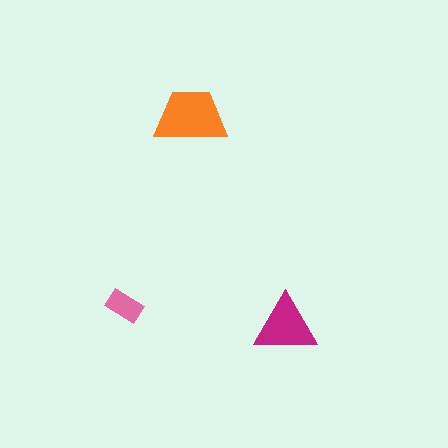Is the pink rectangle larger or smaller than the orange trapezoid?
Smaller.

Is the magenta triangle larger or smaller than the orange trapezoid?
Smaller.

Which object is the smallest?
The pink rectangle.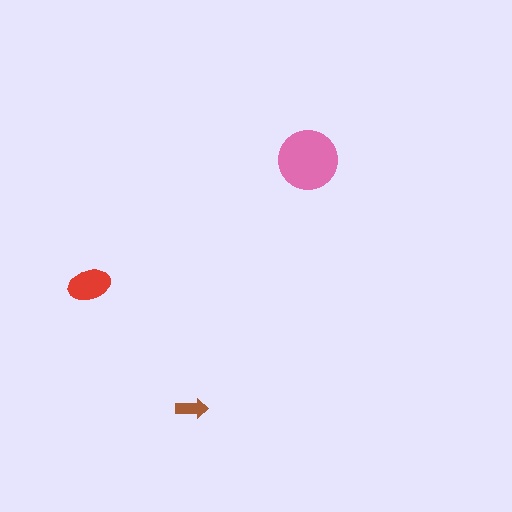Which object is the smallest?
The brown arrow.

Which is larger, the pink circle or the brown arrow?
The pink circle.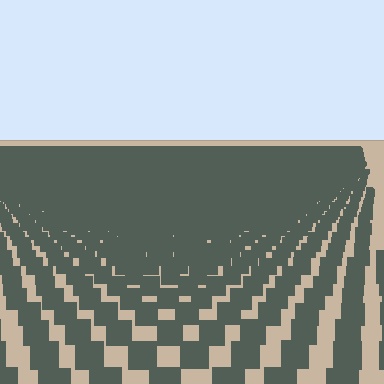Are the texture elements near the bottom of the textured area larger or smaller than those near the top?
Larger. Near the bottom, elements are closer to the viewer and appear at a bigger on-screen size.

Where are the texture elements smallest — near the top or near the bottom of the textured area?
Near the top.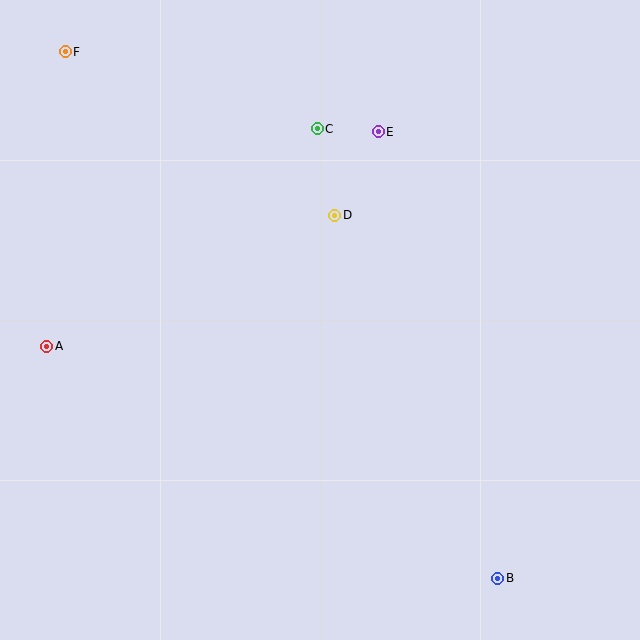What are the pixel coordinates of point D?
Point D is at (335, 215).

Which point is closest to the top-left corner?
Point F is closest to the top-left corner.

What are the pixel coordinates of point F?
Point F is at (65, 52).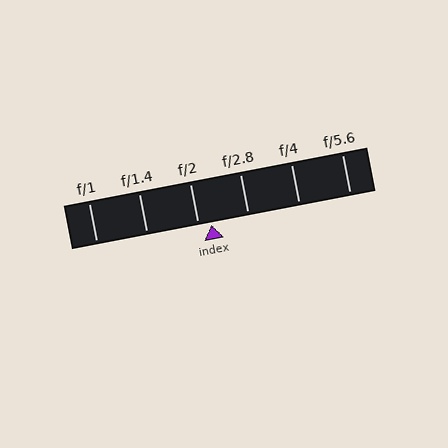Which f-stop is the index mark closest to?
The index mark is closest to f/2.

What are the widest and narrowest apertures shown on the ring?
The widest aperture shown is f/1 and the narrowest is f/5.6.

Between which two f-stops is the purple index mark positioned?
The index mark is between f/2 and f/2.8.